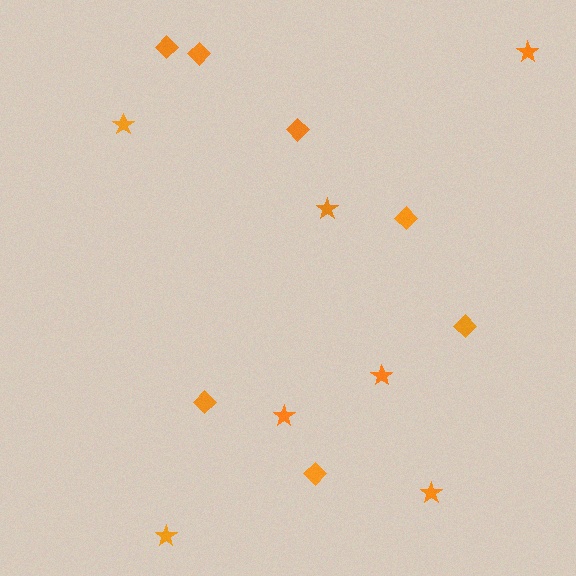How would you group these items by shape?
There are 2 groups: one group of diamonds (7) and one group of stars (7).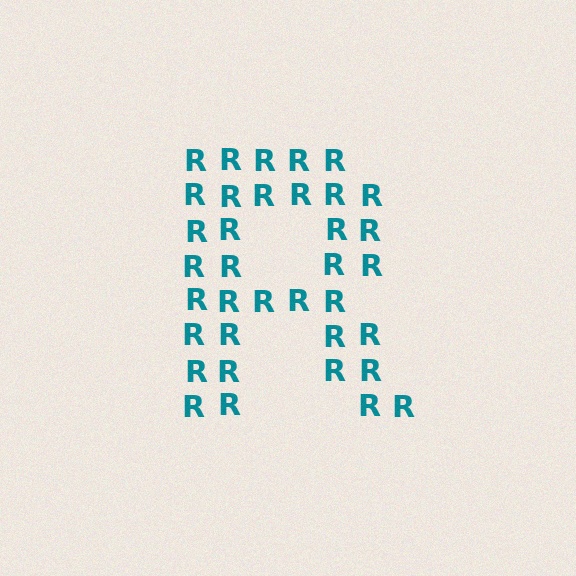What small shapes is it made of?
It is made of small letter R's.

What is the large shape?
The large shape is the letter R.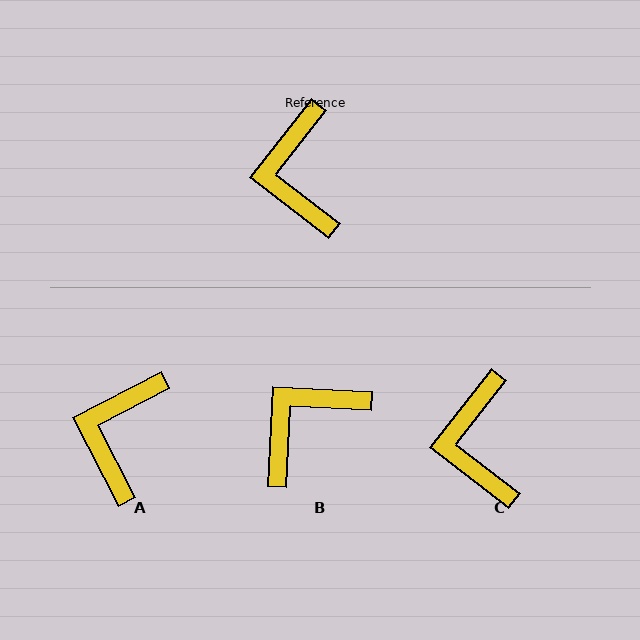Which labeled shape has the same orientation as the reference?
C.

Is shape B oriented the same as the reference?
No, it is off by about 54 degrees.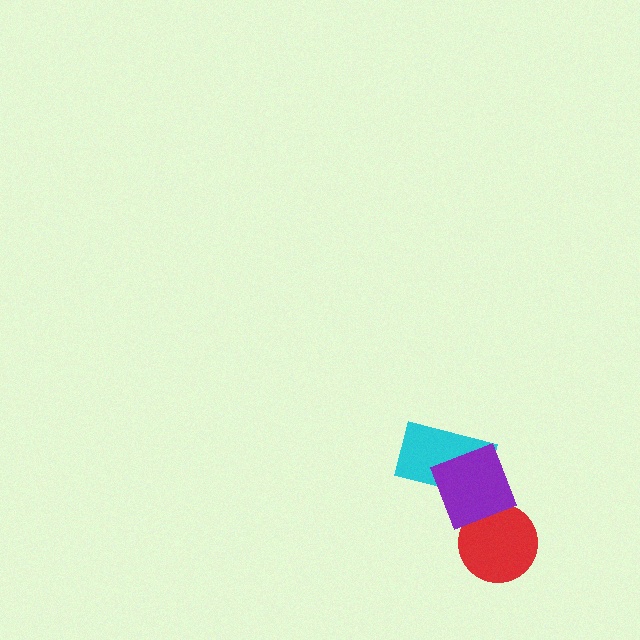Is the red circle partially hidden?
Yes, it is partially covered by another shape.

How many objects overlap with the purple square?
2 objects overlap with the purple square.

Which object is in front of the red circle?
The purple square is in front of the red circle.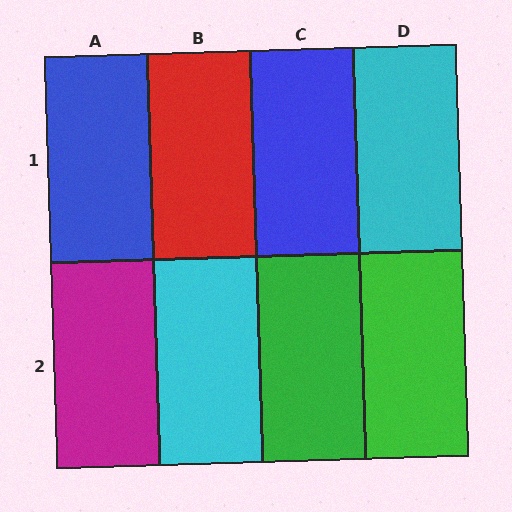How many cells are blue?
2 cells are blue.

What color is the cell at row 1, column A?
Blue.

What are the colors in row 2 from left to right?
Magenta, cyan, green, green.